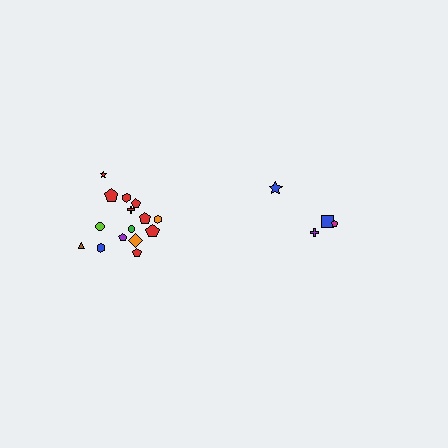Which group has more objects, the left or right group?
The left group.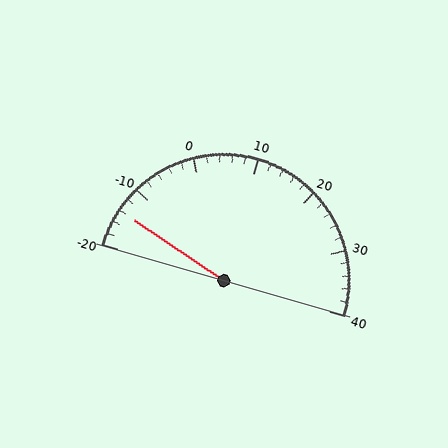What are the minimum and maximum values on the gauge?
The gauge ranges from -20 to 40.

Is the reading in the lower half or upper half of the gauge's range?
The reading is in the lower half of the range (-20 to 40).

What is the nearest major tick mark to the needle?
The nearest major tick mark is -10.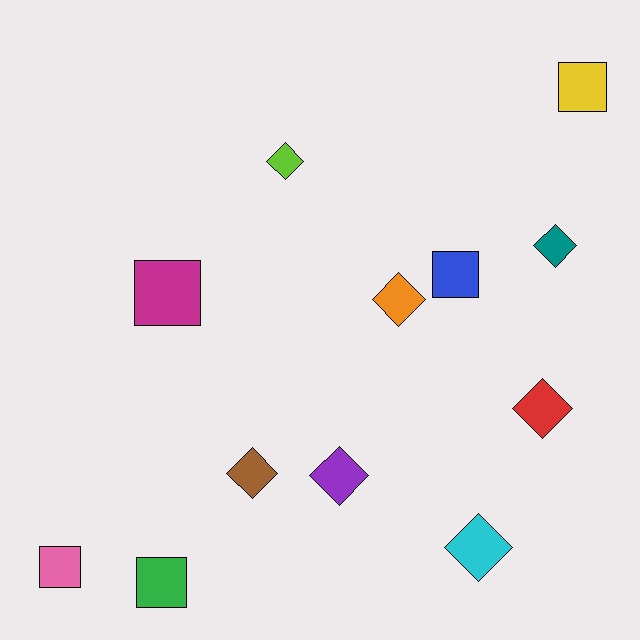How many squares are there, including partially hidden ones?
There are 5 squares.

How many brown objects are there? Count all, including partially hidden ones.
There is 1 brown object.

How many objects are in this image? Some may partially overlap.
There are 12 objects.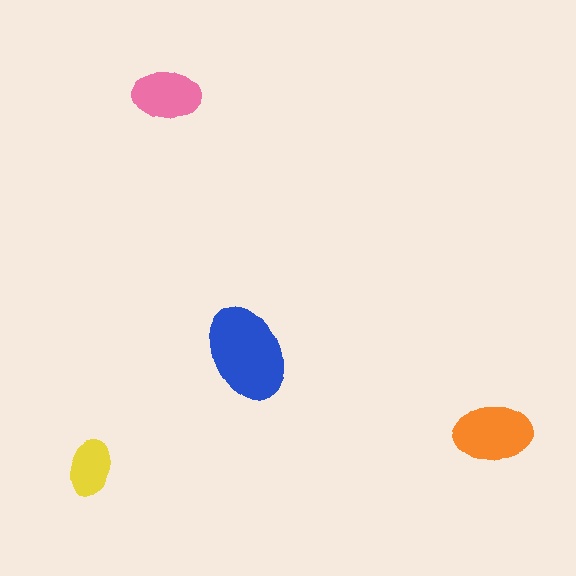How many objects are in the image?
There are 4 objects in the image.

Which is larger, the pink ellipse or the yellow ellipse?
The pink one.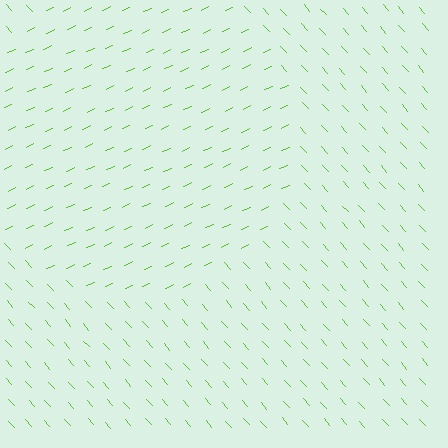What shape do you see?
I see a circle.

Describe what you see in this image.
The image is filled with small lime line segments. A circle region in the image has lines oriented differently from the surrounding lines, creating a visible texture boundary.